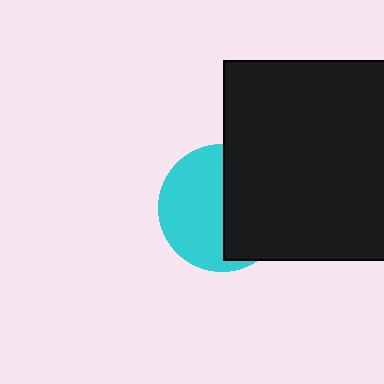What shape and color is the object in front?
The object in front is a black square.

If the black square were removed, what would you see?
You would see the complete cyan circle.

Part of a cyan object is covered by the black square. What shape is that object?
It is a circle.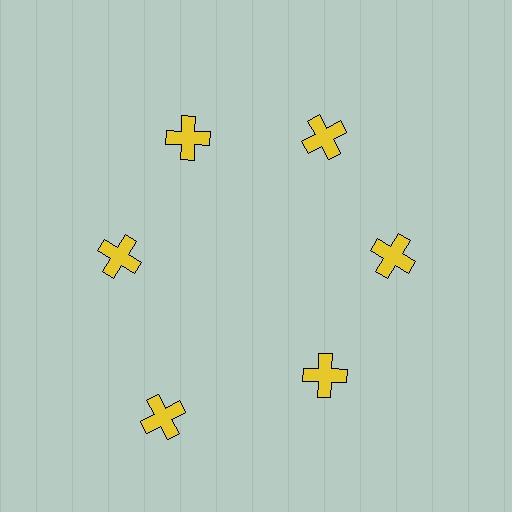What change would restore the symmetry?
The symmetry would be restored by moving it inward, back onto the ring so that all 6 crosses sit at equal angles and equal distance from the center.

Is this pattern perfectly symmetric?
No. The 6 yellow crosses are arranged in a ring, but one element near the 7 o'clock position is pushed outward from the center, breaking the 6-fold rotational symmetry.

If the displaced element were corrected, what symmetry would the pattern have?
It would have 6-fold rotational symmetry — the pattern would map onto itself every 60 degrees.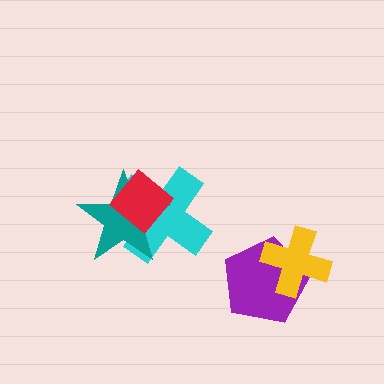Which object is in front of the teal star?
The red diamond is in front of the teal star.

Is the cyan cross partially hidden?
Yes, it is partially covered by another shape.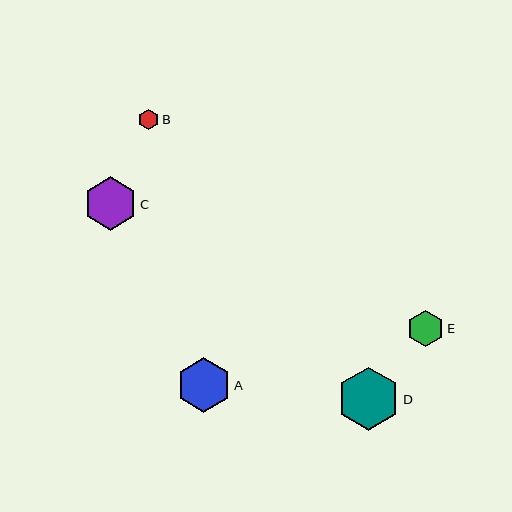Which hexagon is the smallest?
Hexagon B is the smallest with a size of approximately 21 pixels.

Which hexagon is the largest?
Hexagon D is the largest with a size of approximately 63 pixels.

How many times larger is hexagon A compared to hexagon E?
Hexagon A is approximately 1.5 times the size of hexagon E.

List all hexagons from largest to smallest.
From largest to smallest: D, A, C, E, B.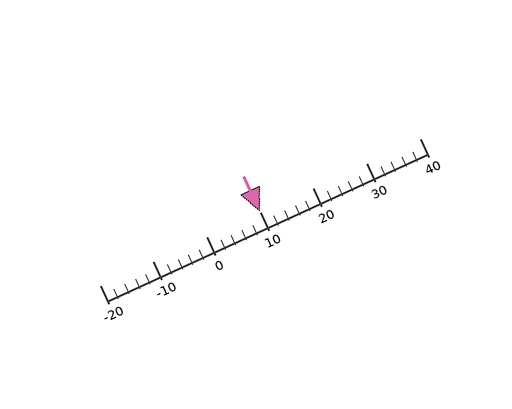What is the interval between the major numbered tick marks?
The major tick marks are spaced 10 units apart.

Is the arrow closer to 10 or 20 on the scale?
The arrow is closer to 10.